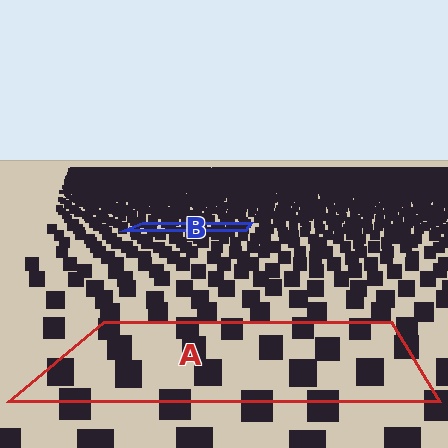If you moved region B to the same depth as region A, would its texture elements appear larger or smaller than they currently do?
They would appear larger. At a closer depth, the same texture elements are projected at a bigger on-screen size.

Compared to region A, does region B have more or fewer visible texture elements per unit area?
Region B has more texture elements per unit area — they are packed more densely because it is farther away.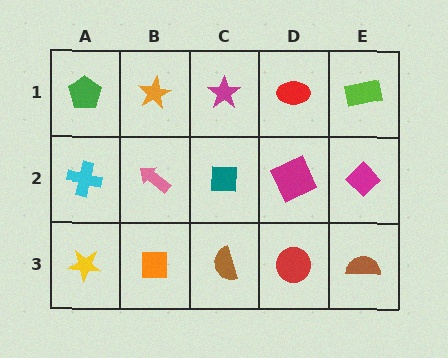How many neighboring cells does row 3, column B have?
3.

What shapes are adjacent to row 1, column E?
A magenta diamond (row 2, column E), a red ellipse (row 1, column D).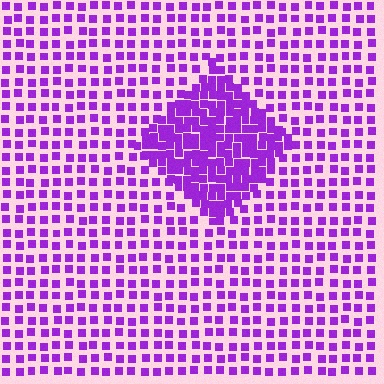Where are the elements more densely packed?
The elements are more densely packed inside the diamond boundary.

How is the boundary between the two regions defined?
The boundary is defined by a change in element density (approximately 2.3x ratio). All elements are the same color, size, and shape.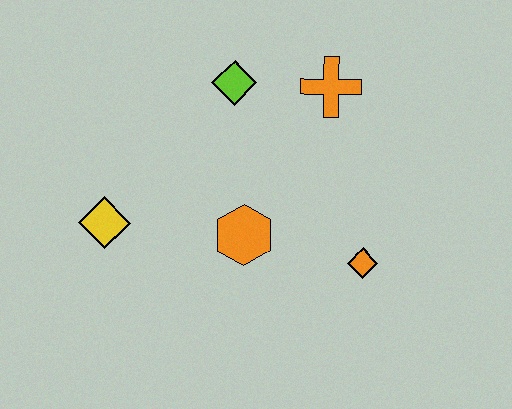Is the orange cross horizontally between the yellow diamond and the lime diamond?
No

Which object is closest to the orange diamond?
The orange hexagon is closest to the orange diamond.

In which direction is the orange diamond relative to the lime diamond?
The orange diamond is below the lime diamond.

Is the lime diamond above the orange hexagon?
Yes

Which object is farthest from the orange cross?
The yellow diamond is farthest from the orange cross.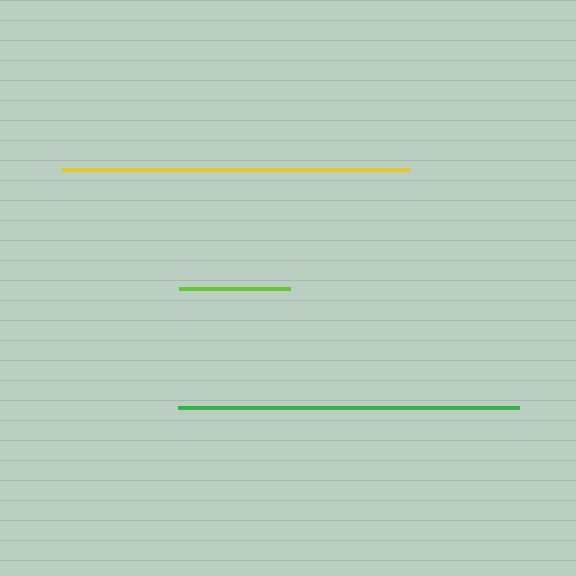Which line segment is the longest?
The yellow line is the longest at approximately 348 pixels.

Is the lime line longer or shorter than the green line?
The green line is longer than the lime line.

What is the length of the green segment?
The green segment is approximately 340 pixels long.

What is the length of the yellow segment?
The yellow segment is approximately 348 pixels long.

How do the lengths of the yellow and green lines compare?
The yellow and green lines are approximately the same length.